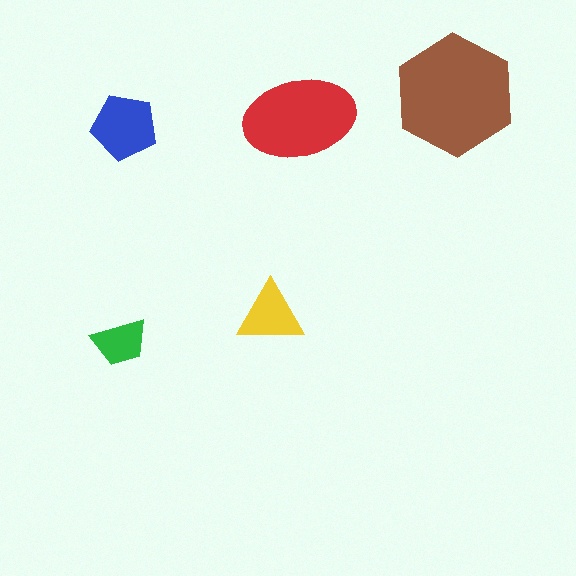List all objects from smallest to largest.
The green trapezoid, the yellow triangle, the blue pentagon, the red ellipse, the brown hexagon.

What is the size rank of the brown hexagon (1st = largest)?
1st.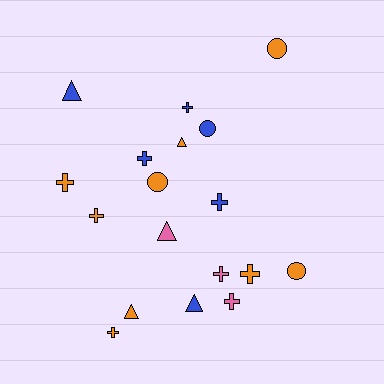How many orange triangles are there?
There are 2 orange triangles.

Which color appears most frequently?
Orange, with 9 objects.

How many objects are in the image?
There are 18 objects.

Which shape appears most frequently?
Cross, with 9 objects.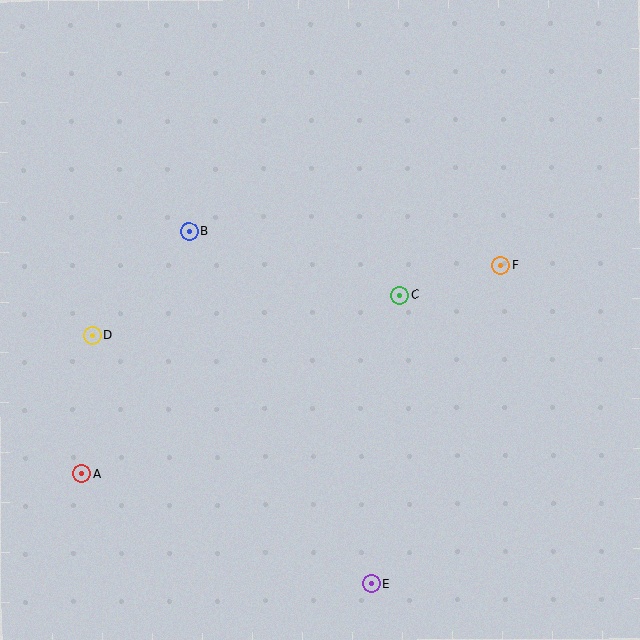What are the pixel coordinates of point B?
Point B is at (189, 231).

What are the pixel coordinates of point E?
Point E is at (372, 583).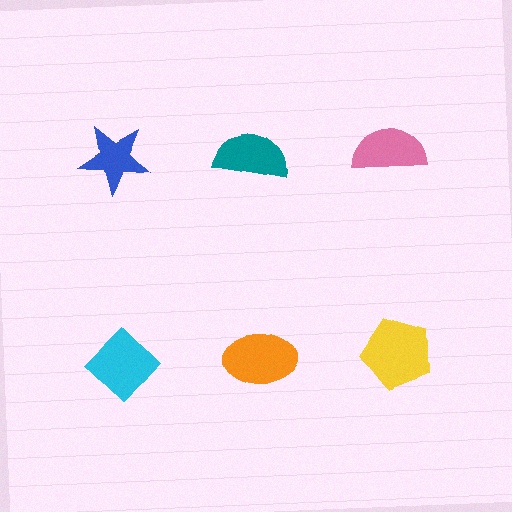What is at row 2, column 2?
An orange ellipse.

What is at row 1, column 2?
A teal semicircle.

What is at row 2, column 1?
A cyan diamond.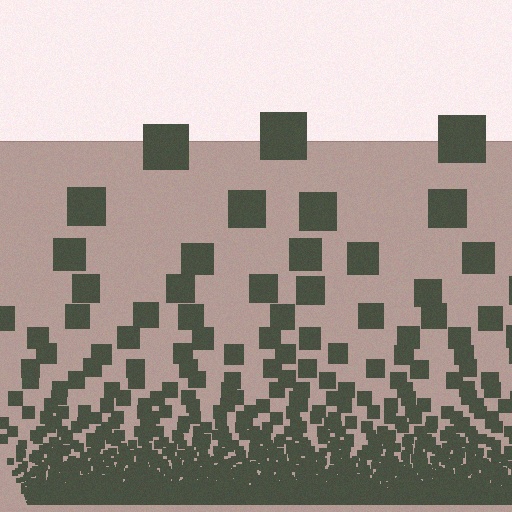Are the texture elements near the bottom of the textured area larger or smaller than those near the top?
Smaller. The gradient is inverted — elements near the bottom are smaller and denser.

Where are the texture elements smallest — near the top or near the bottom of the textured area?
Near the bottom.